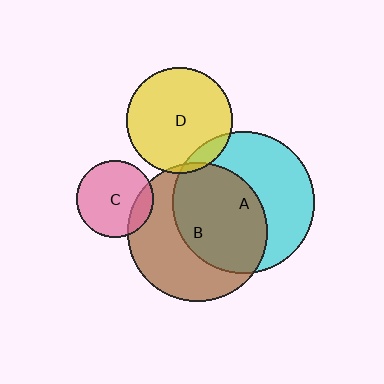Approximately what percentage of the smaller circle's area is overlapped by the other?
Approximately 55%.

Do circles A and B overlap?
Yes.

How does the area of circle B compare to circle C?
Approximately 3.3 times.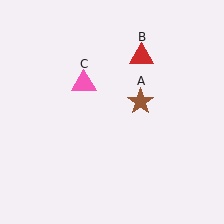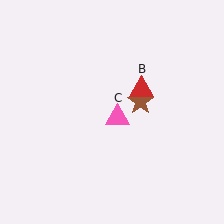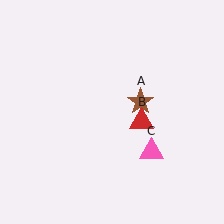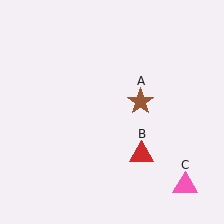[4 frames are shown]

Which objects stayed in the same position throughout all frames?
Brown star (object A) remained stationary.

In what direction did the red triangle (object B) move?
The red triangle (object B) moved down.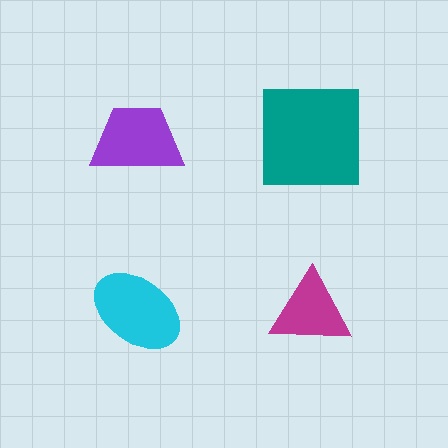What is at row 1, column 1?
A purple trapezoid.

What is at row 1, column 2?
A teal square.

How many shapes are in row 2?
2 shapes.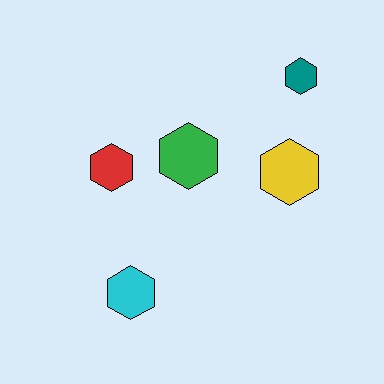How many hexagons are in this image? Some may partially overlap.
There are 5 hexagons.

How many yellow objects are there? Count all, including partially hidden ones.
There is 1 yellow object.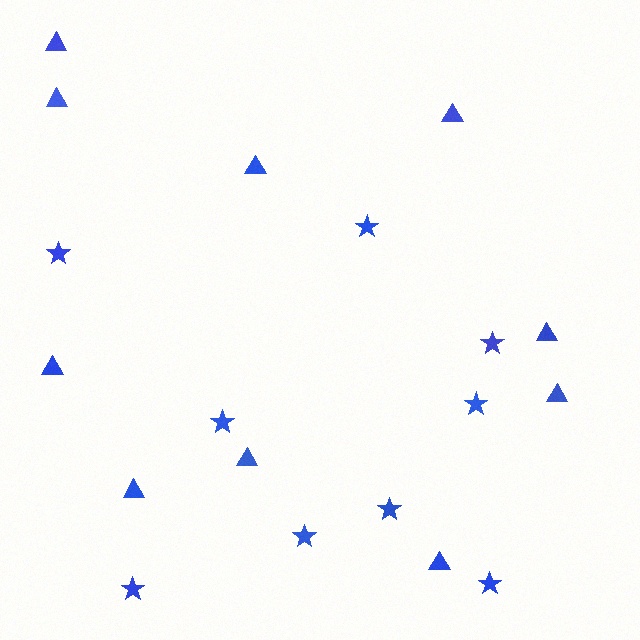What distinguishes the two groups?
There are 2 groups: one group of stars (9) and one group of triangles (10).